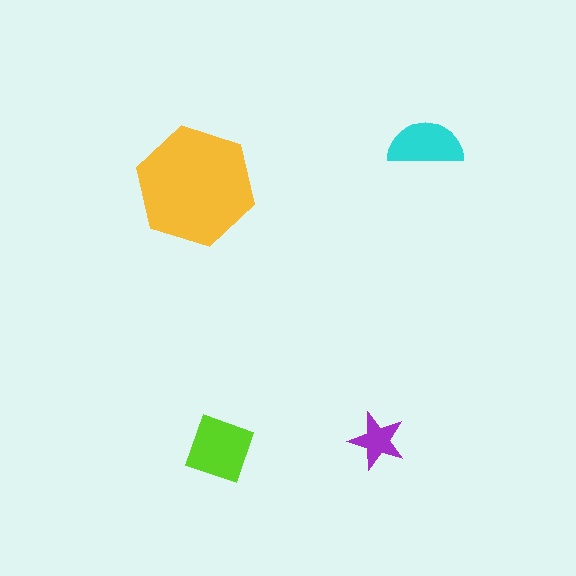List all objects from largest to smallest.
The yellow hexagon, the lime diamond, the cyan semicircle, the purple star.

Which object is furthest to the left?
The yellow hexagon is leftmost.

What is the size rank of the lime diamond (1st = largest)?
2nd.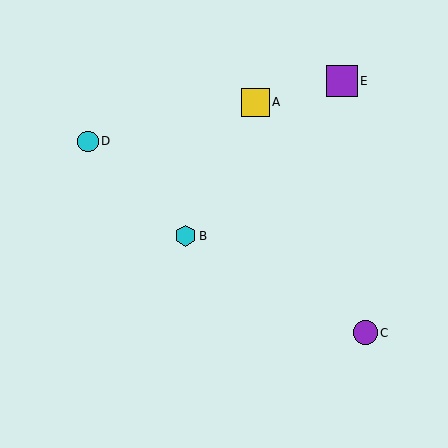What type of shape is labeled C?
Shape C is a purple circle.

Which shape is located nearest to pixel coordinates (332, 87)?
The purple square (labeled E) at (342, 81) is nearest to that location.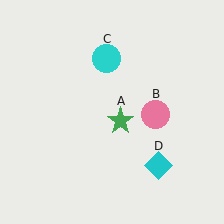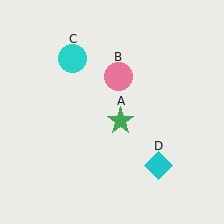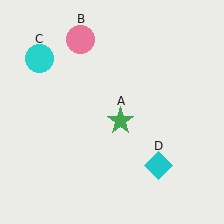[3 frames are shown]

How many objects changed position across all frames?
2 objects changed position: pink circle (object B), cyan circle (object C).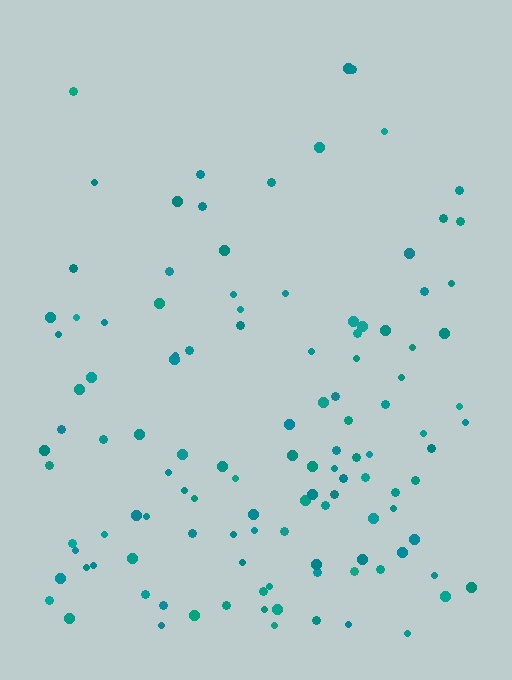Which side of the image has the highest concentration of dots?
The bottom.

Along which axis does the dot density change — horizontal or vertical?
Vertical.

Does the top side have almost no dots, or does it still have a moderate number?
Still a moderate number, just noticeably fewer than the bottom.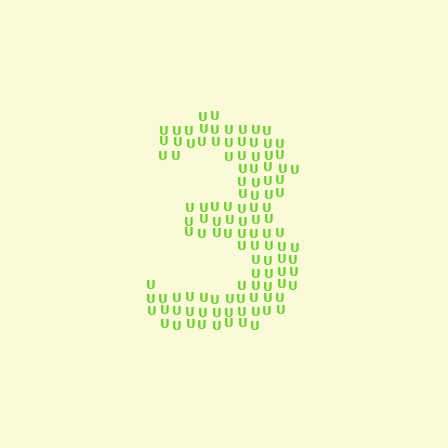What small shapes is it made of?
It is made of small letter U's.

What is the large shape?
The large shape is the digit 3.